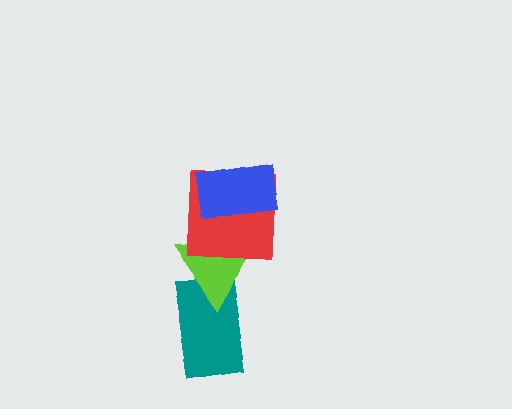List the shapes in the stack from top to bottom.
From top to bottom: the blue rectangle, the red square, the lime triangle, the teal rectangle.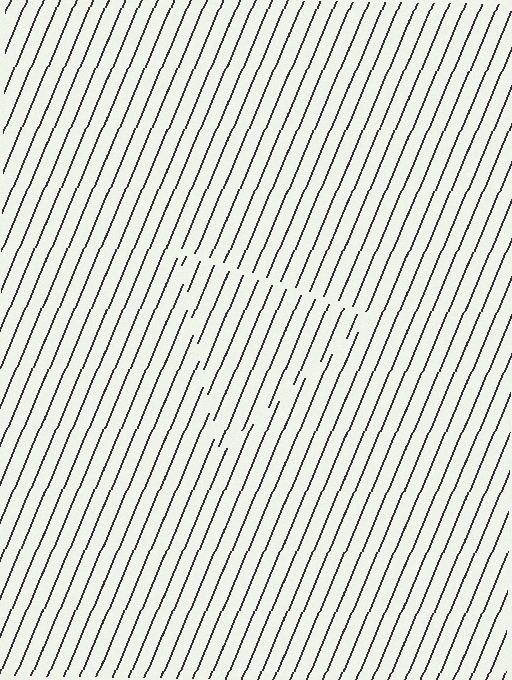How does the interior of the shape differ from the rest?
The interior of the shape contains the same grating, shifted by half a period — the contour is defined by the phase discontinuity where line-ends from the inner and outer gratings abut.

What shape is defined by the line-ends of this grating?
An illusory triangle. The interior of the shape contains the same grating, shifted by half a period — the contour is defined by the phase discontinuity where line-ends from the inner and outer gratings abut.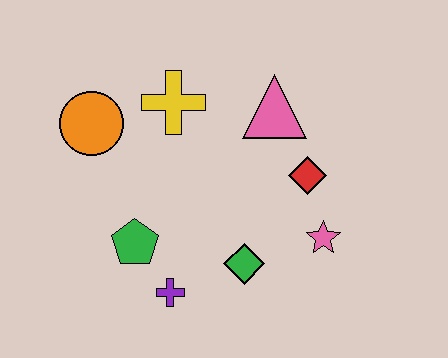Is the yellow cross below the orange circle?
No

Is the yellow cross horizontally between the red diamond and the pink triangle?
No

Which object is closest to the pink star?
The red diamond is closest to the pink star.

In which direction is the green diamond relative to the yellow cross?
The green diamond is below the yellow cross.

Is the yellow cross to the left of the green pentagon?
No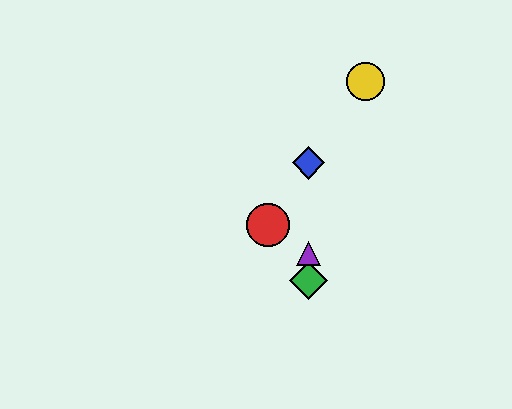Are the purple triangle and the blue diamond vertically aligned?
Yes, both are at x≈308.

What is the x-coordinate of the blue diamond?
The blue diamond is at x≈308.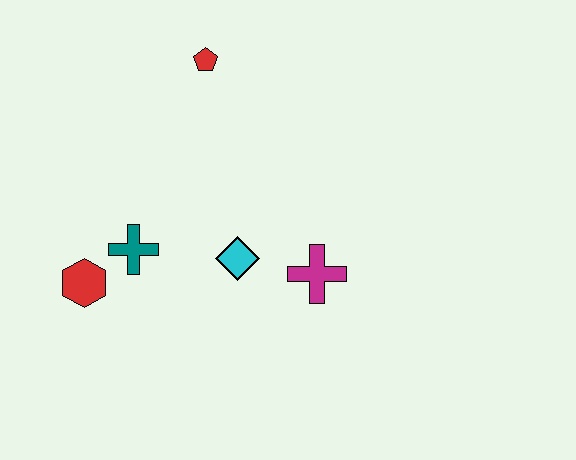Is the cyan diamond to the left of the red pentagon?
No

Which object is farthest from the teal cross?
The red pentagon is farthest from the teal cross.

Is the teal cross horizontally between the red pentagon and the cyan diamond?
No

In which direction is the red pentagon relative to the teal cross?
The red pentagon is above the teal cross.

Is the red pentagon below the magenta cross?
No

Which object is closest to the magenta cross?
The cyan diamond is closest to the magenta cross.